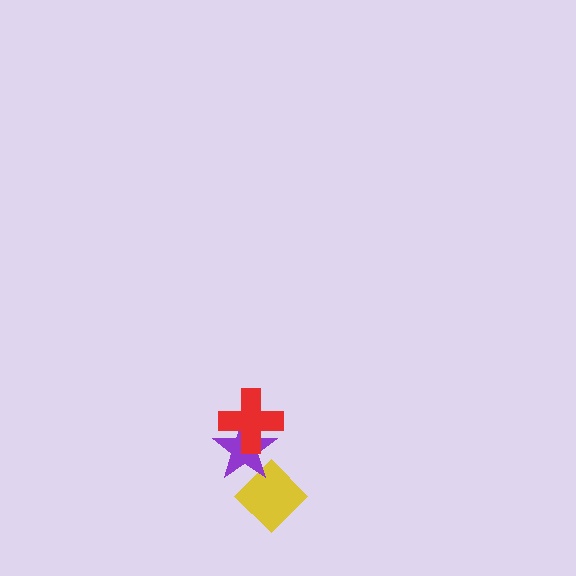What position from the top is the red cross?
The red cross is 1st from the top.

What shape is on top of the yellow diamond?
The purple star is on top of the yellow diamond.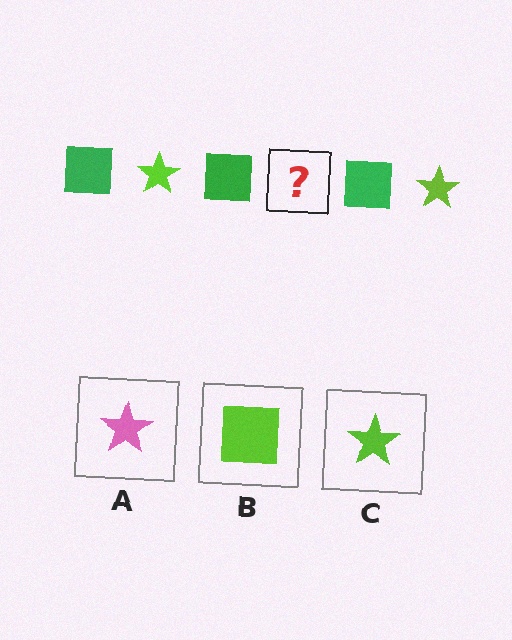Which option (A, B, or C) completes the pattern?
C.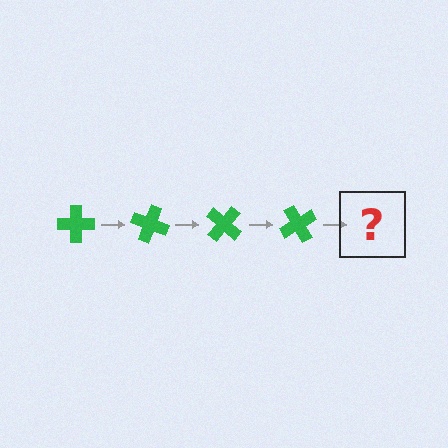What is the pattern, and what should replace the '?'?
The pattern is that the cross rotates 20 degrees each step. The '?' should be a green cross rotated 80 degrees.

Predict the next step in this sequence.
The next step is a green cross rotated 80 degrees.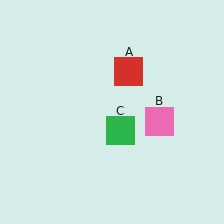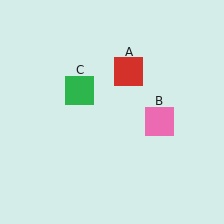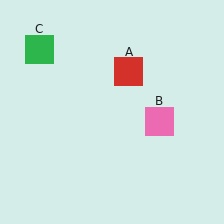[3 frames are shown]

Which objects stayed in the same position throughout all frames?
Red square (object A) and pink square (object B) remained stationary.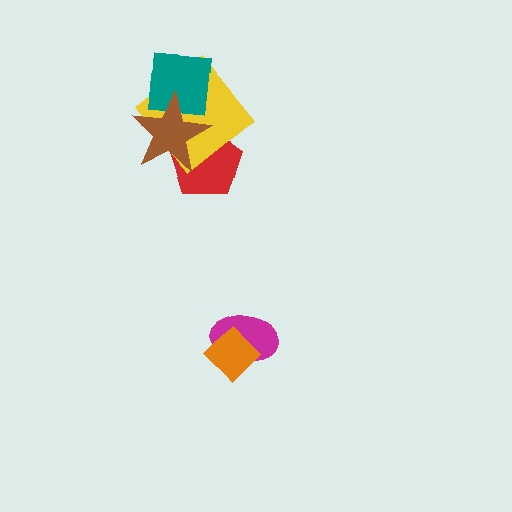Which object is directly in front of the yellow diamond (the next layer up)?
The teal square is directly in front of the yellow diamond.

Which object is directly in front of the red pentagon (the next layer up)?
The yellow diamond is directly in front of the red pentagon.